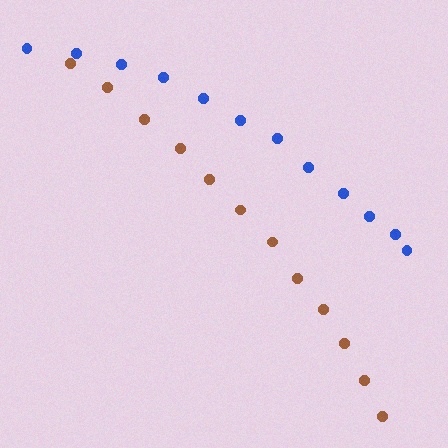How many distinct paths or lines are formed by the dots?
There are 2 distinct paths.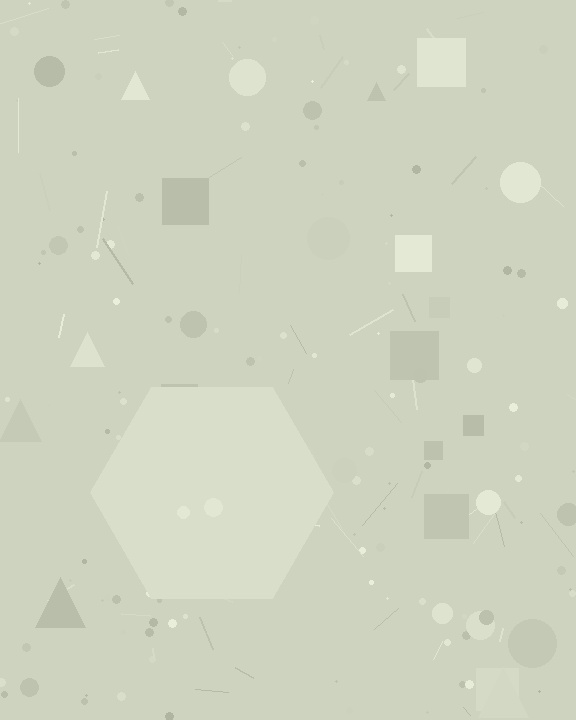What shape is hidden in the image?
A hexagon is hidden in the image.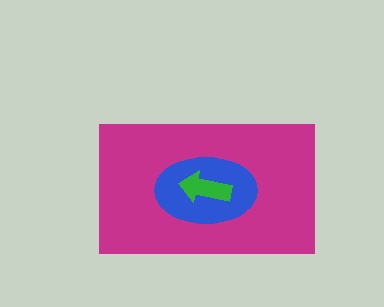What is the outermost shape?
The magenta rectangle.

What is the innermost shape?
The green arrow.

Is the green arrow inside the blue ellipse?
Yes.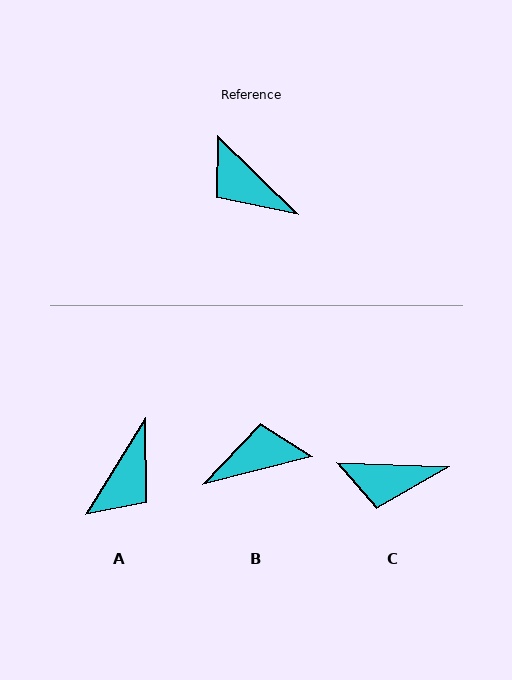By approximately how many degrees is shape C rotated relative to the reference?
Approximately 42 degrees counter-clockwise.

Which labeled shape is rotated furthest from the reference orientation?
B, about 122 degrees away.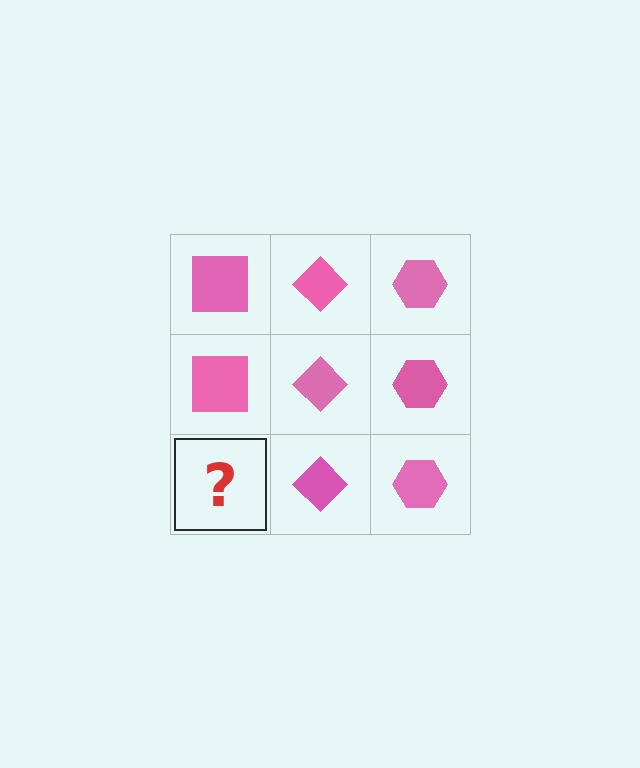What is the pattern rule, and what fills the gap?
The rule is that each column has a consistent shape. The gap should be filled with a pink square.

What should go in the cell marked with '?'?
The missing cell should contain a pink square.